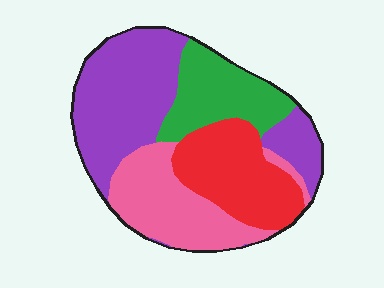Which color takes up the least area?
Green, at roughly 20%.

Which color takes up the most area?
Purple, at roughly 35%.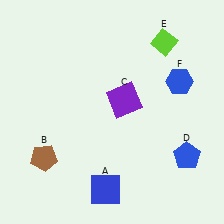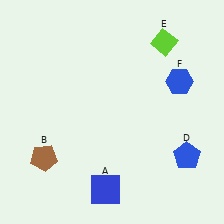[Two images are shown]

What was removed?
The purple square (C) was removed in Image 2.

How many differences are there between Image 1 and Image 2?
There is 1 difference between the two images.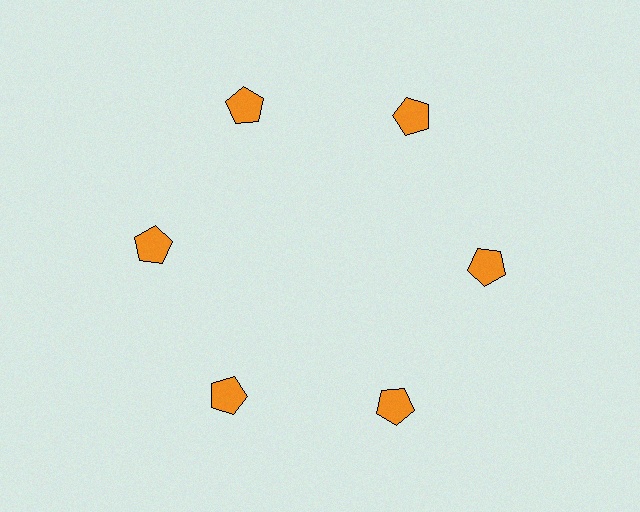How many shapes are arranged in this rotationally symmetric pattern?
There are 6 shapes, arranged in 6 groups of 1.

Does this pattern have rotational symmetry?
Yes, this pattern has 6-fold rotational symmetry. It looks the same after rotating 60 degrees around the center.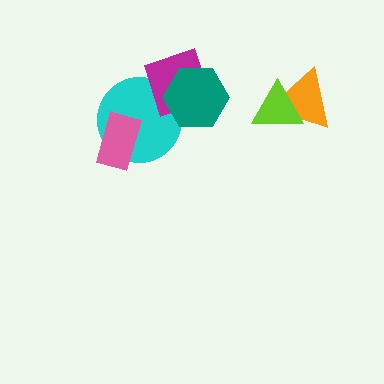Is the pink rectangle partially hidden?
No, no other shape covers it.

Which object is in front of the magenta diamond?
The teal hexagon is in front of the magenta diamond.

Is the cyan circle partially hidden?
Yes, it is partially covered by another shape.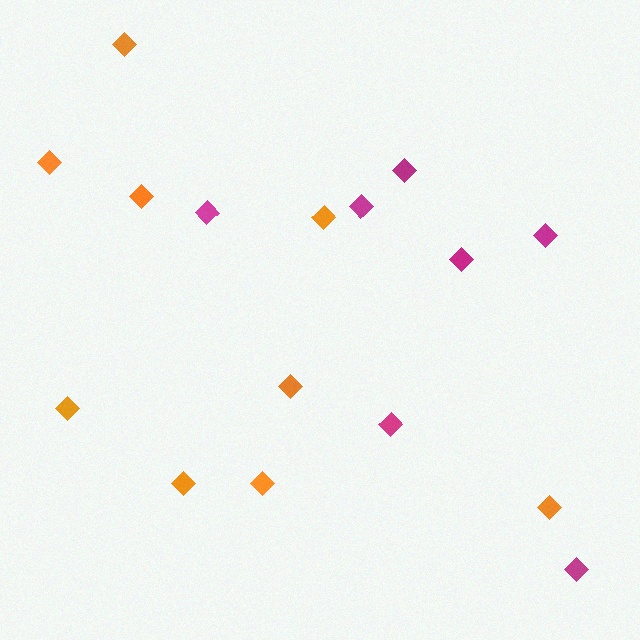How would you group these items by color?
There are 2 groups: one group of orange diamonds (9) and one group of magenta diamonds (7).